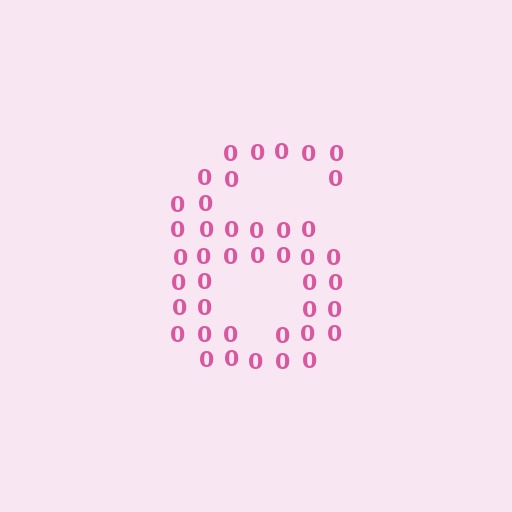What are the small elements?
The small elements are digit 0's.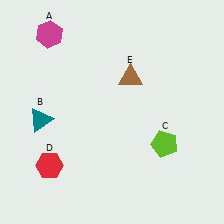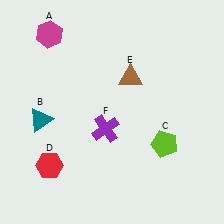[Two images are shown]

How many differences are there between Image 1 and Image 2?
There is 1 difference between the two images.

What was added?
A purple cross (F) was added in Image 2.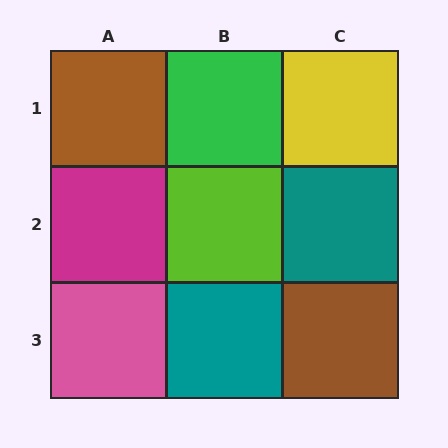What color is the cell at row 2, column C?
Teal.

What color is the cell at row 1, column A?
Brown.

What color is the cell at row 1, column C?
Yellow.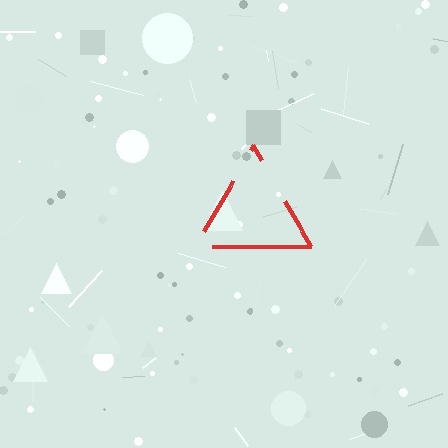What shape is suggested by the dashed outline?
The dashed outline suggests a triangle.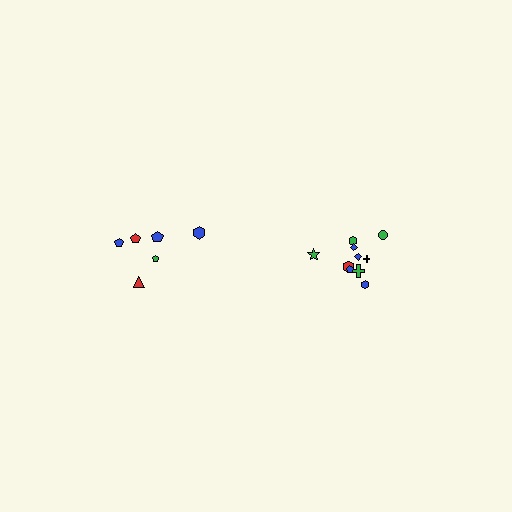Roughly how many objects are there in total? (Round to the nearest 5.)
Roughly 15 objects in total.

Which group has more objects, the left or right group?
The right group.